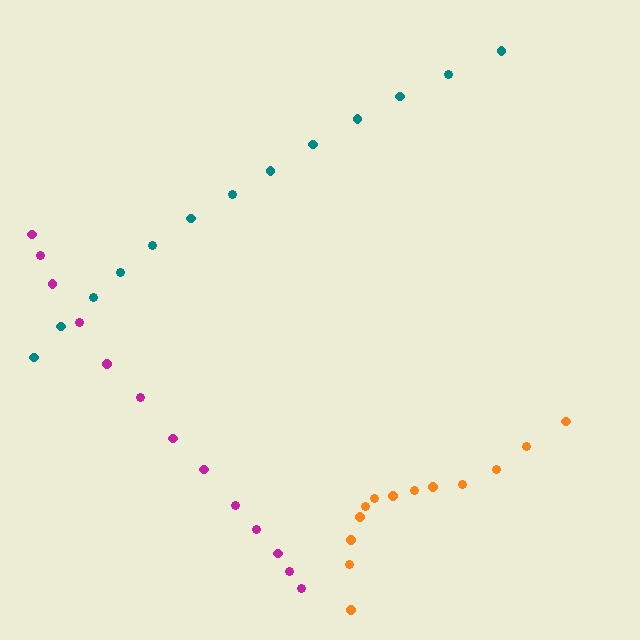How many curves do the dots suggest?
There are 3 distinct paths.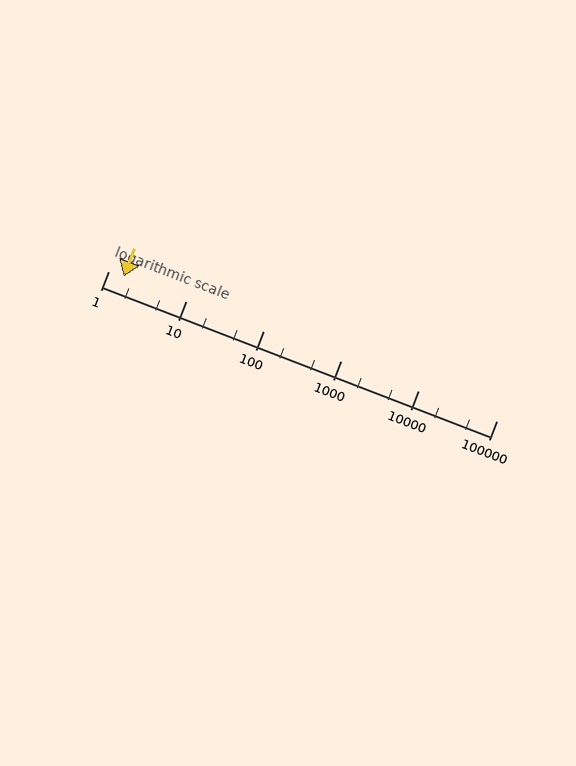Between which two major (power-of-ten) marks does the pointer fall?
The pointer is between 1 and 10.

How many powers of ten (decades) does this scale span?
The scale spans 5 decades, from 1 to 100000.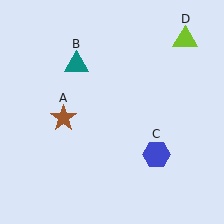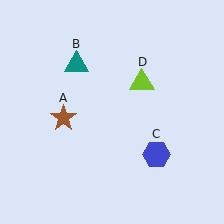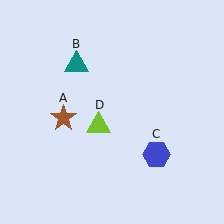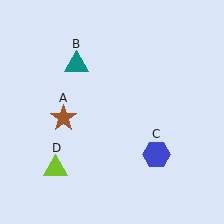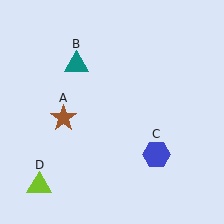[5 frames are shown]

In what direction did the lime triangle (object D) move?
The lime triangle (object D) moved down and to the left.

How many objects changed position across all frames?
1 object changed position: lime triangle (object D).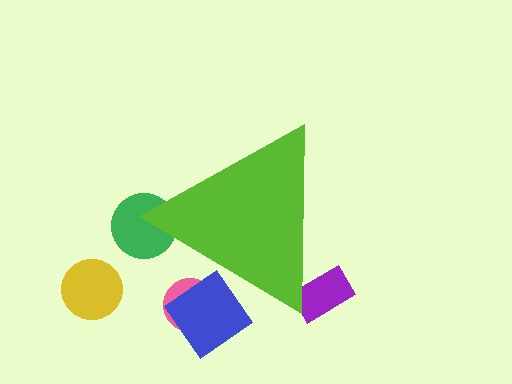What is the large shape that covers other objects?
A lime triangle.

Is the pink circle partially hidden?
Yes, the pink circle is partially hidden behind the lime triangle.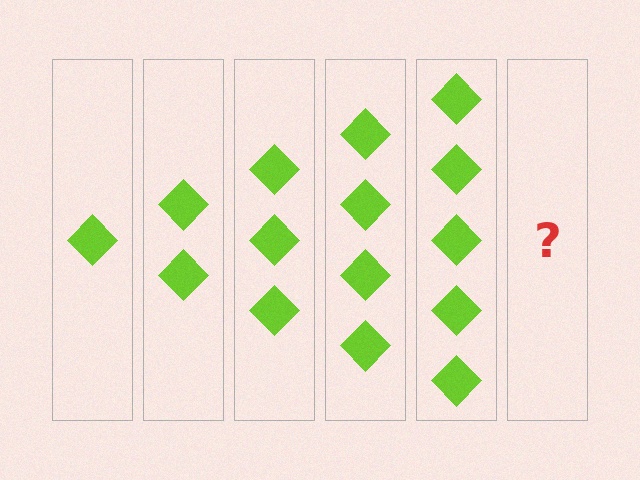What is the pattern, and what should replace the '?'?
The pattern is that each step adds one more diamond. The '?' should be 6 diamonds.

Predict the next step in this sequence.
The next step is 6 diamonds.